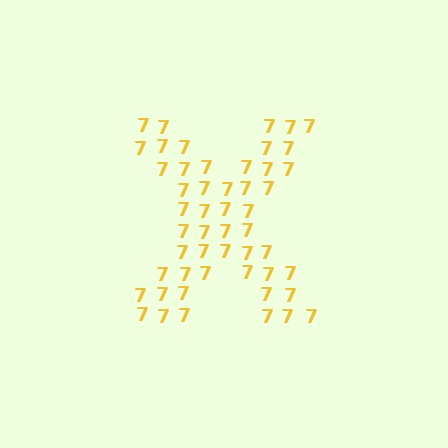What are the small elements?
The small elements are digit 7's.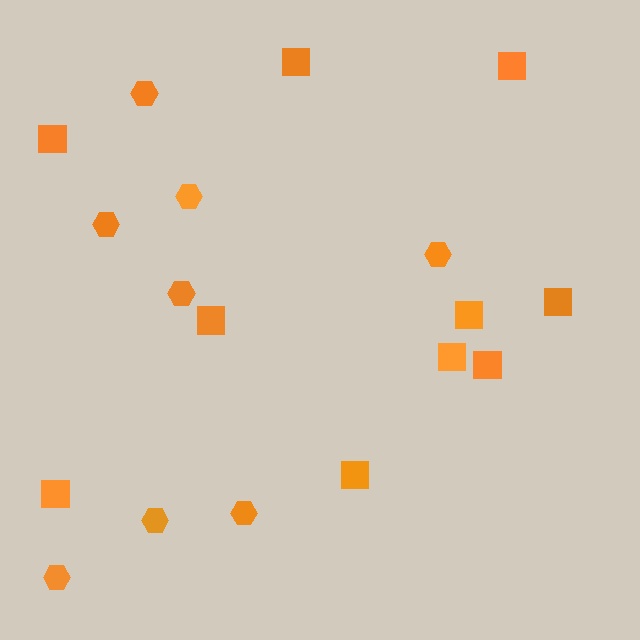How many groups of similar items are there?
There are 2 groups: one group of hexagons (8) and one group of squares (10).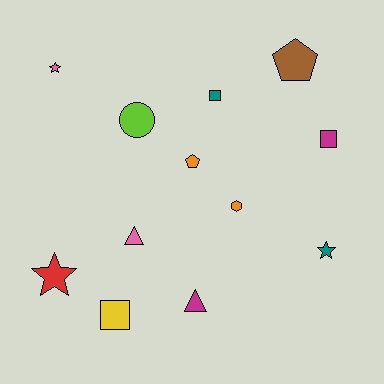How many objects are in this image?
There are 12 objects.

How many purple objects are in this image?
There are no purple objects.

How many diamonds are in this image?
There are no diamonds.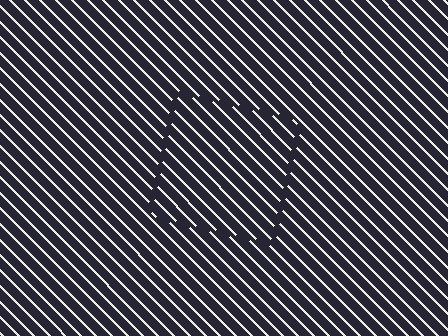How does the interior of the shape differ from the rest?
The interior of the shape contains the same grating, shifted by half a period — the contour is defined by the phase discontinuity where line-ends from the inner and outer gratings abut.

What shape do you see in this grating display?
An illusory square. The interior of the shape contains the same grating, shifted by half a period — the contour is defined by the phase discontinuity where line-ends from the inner and outer gratings abut.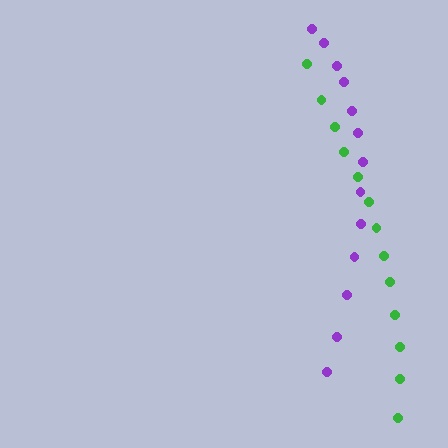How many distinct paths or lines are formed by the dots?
There are 2 distinct paths.